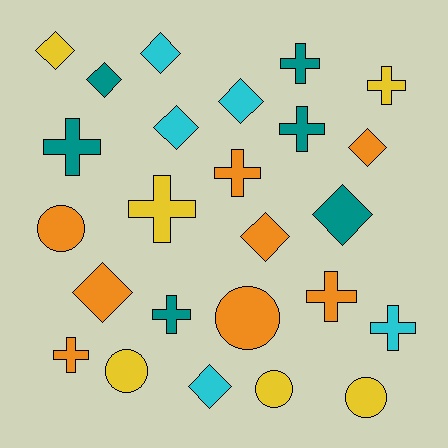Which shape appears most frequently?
Cross, with 10 objects.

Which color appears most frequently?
Orange, with 8 objects.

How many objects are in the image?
There are 25 objects.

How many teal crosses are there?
There are 4 teal crosses.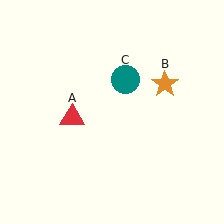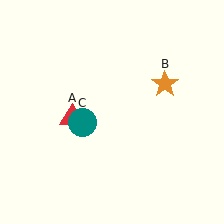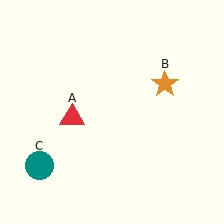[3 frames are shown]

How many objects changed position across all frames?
1 object changed position: teal circle (object C).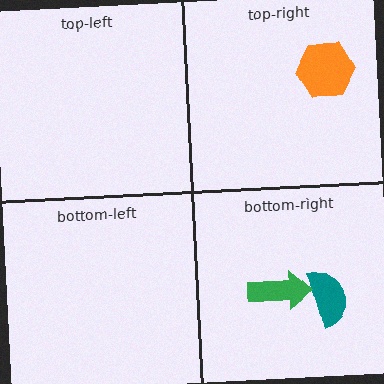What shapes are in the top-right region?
The orange hexagon.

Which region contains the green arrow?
The bottom-right region.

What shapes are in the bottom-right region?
The teal semicircle, the green arrow.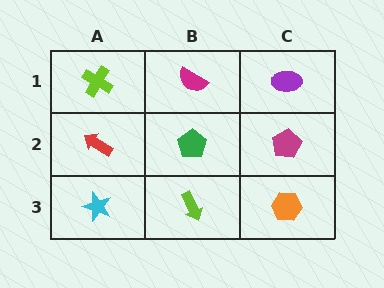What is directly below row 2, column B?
A lime arrow.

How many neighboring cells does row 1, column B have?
3.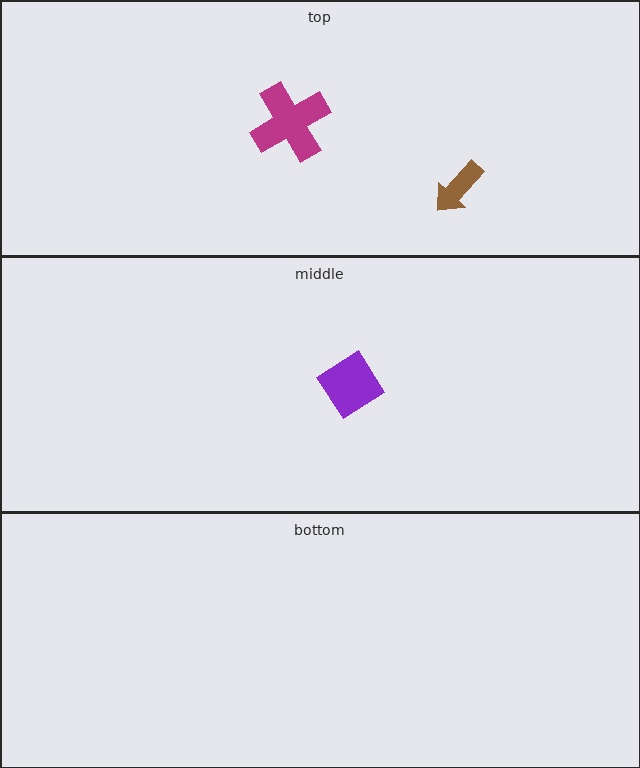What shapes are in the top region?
The magenta cross, the brown arrow.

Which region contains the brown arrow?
The top region.